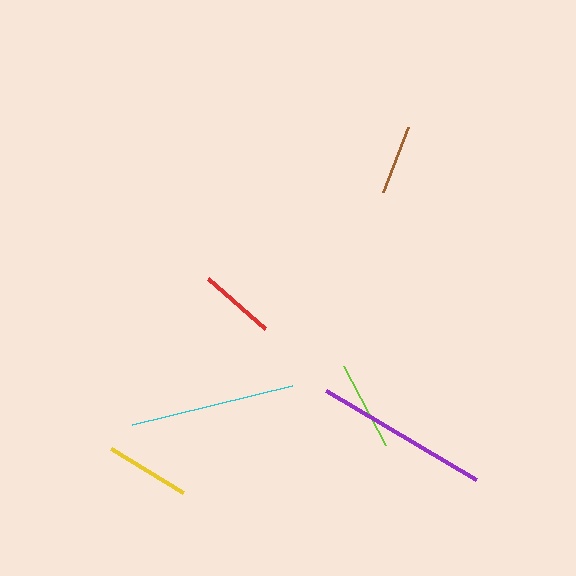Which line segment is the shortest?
The brown line is the shortest at approximately 69 pixels.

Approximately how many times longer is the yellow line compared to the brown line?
The yellow line is approximately 1.2 times the length of the brown line.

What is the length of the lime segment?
The lime segment is approximately 90 pixels long.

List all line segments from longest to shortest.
From longest to shortest: purple, cyan, lime, yellow, red, brown.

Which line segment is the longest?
The purple line is the longest at approximately 174 pixels.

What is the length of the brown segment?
The brown segment is approximately 69 pixels long.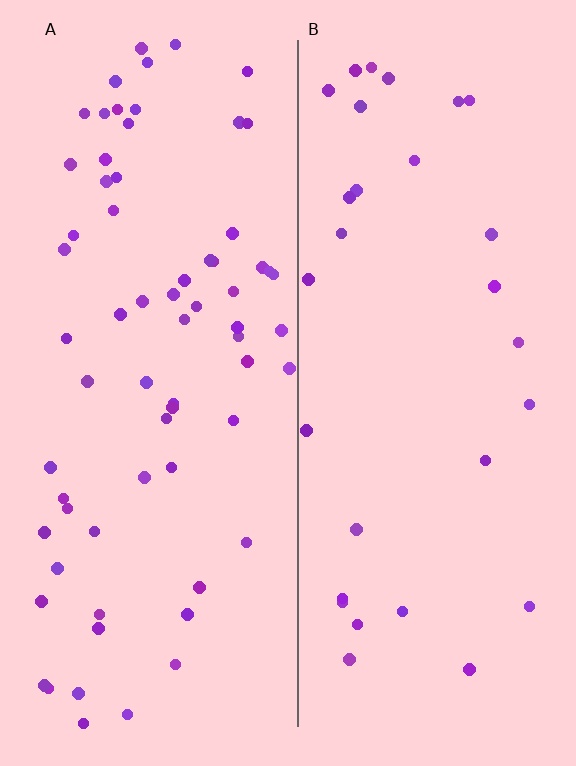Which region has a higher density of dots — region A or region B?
A (the left).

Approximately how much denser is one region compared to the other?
Approximately 2.3× — region A over region B.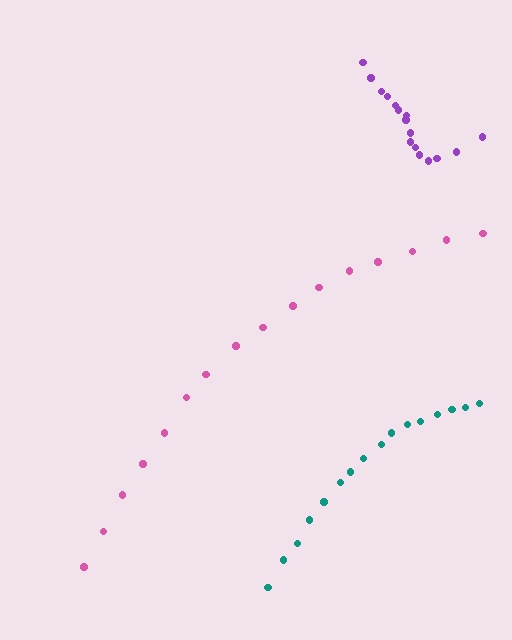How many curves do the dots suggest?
There are 3 distinct paths.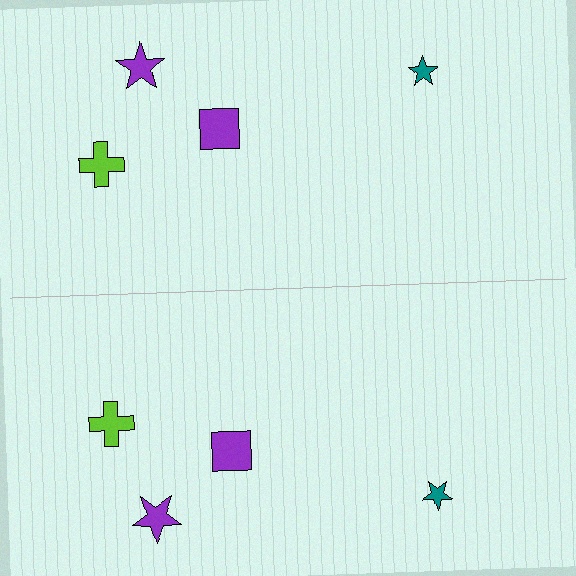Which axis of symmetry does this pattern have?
The pattern has a horizontal axis of symmetry running through the center of the image.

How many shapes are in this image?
There are 8 shapes in this image.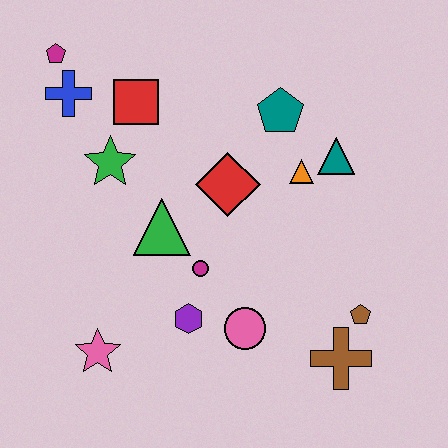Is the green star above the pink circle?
Yes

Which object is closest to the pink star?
The purple hexagon is closest to the pink star.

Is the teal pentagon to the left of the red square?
No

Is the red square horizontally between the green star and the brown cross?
Yes